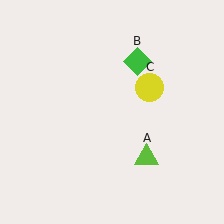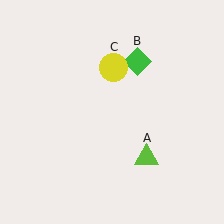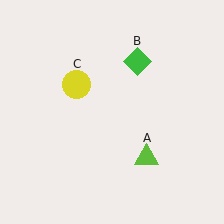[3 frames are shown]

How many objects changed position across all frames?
1 object changed position: yellow circle (object C).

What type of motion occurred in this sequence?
The yellow circle (object C) rotated counterclockwise around the center of the scene.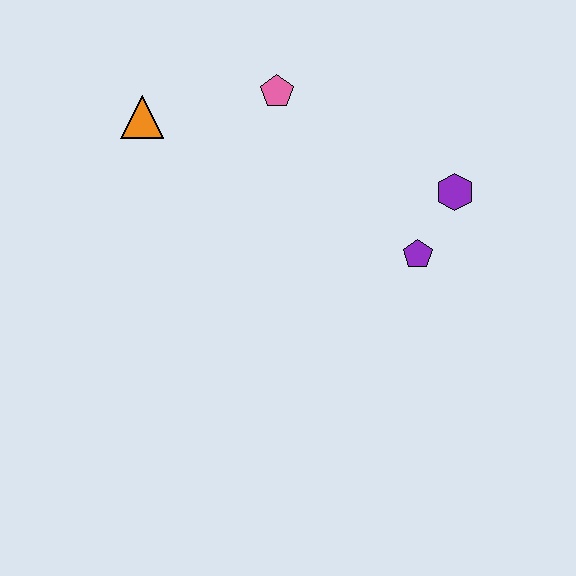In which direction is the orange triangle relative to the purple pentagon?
The orange triangle is to the left of the purple pentagon.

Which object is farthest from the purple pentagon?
The orange triangle is farthest from the purple pentagon.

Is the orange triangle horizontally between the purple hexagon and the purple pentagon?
No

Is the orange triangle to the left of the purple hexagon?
Yes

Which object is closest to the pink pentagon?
The orange triangle is closest to the pink pentagon.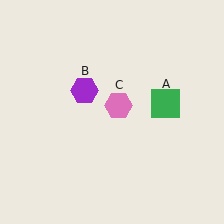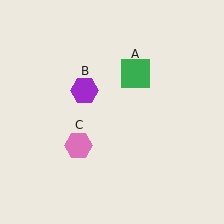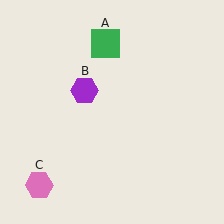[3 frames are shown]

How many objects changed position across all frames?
2 objects changed position: green square (object A), pink hexagon (object C).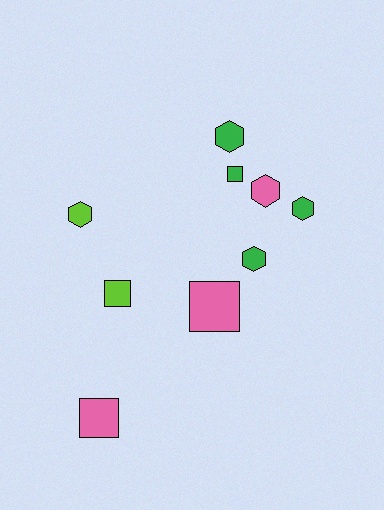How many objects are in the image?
There are 9 objects.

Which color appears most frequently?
Green, with 4 objects.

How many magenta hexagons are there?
There are no magenta hexagons.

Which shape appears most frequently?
Hexagon, with 5 objects.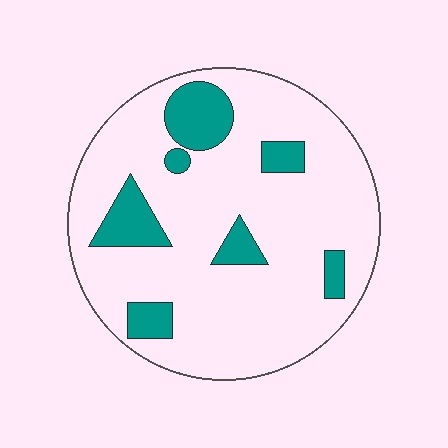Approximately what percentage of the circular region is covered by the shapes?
Approximately 15%.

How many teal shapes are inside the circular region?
7.